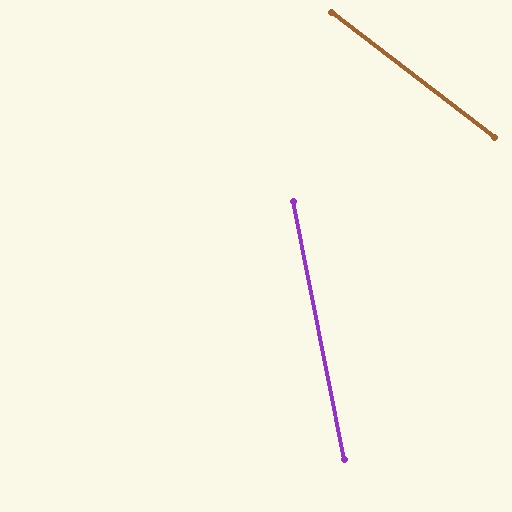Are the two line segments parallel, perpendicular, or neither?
Neither parallel nor perpendicular — they differ by about 41°.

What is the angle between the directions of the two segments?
Approximately 41 degrees.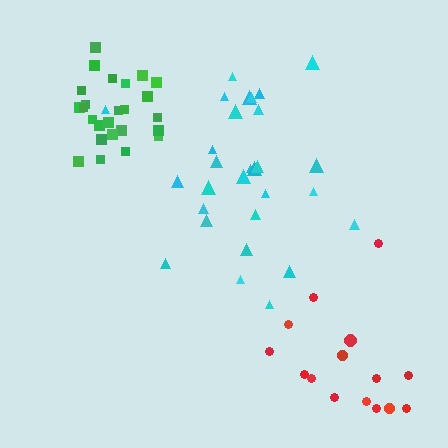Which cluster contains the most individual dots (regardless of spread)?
Cyan (29).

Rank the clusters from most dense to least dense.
green, cyan, red.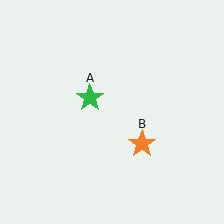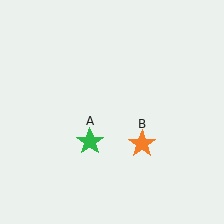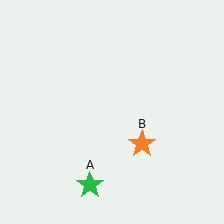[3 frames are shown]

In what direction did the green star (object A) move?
The green star (object A) moved down.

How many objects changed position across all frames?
1 object changed position: green star (object A).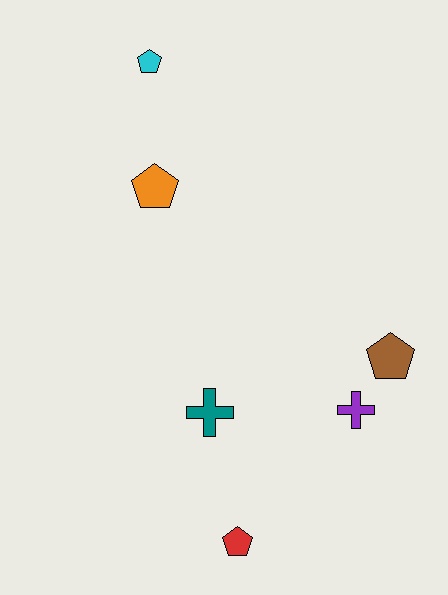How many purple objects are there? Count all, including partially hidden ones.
There is 1 purple object.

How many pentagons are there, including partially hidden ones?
There are 4 pentagons.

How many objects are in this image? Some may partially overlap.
There are 6 objects.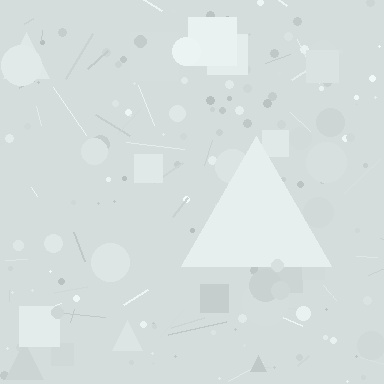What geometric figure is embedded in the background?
A triangle is embedded in the background.